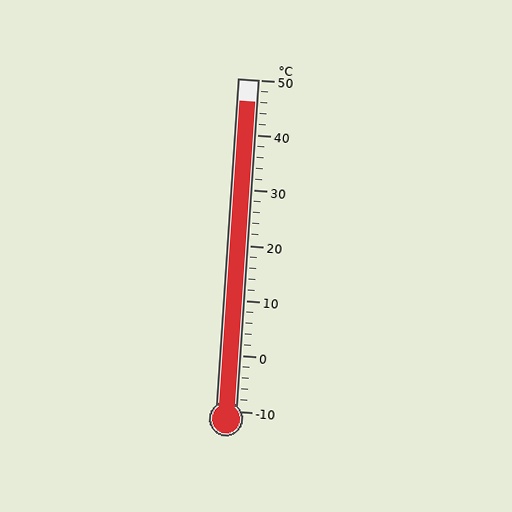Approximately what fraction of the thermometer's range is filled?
The thermometer is filled to approximately 95% of its range.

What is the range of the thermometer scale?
The thermometer scale ranges from -10°C to 50°C.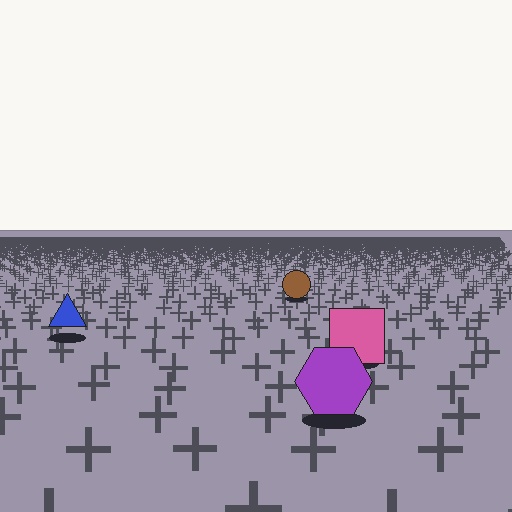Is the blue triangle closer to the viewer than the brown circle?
Yes. The blue triangle is closer — you can tell from the texture gradient: the ground texture is coarser near it.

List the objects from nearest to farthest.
From nearest to farthest: the purple hexagon, the pink square, the blue triangle, the brown circle.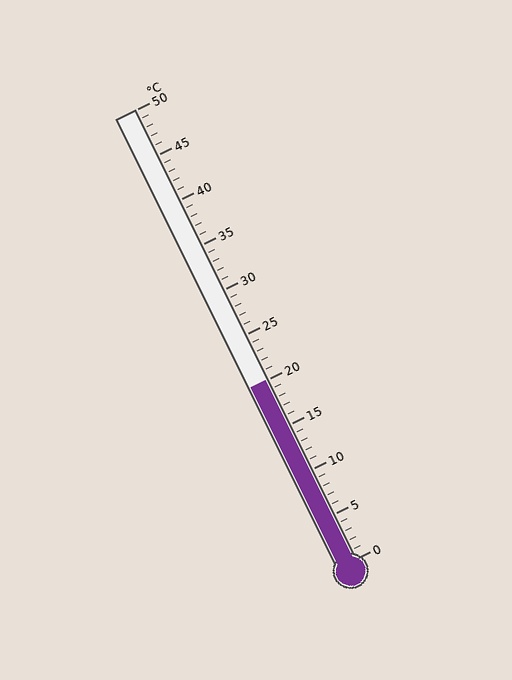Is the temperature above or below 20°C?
The temperature is at 20°C.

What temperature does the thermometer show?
The thermometer shows approximately 20°C.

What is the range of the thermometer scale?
The thermometer scale ranges from 0°C to 50°C.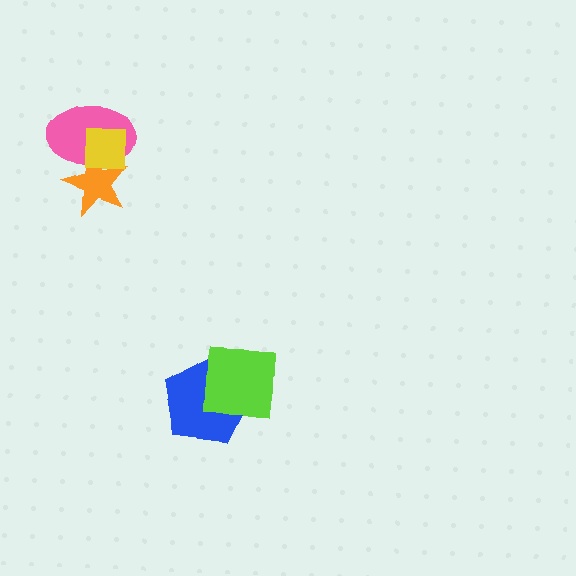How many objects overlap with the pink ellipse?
2 objects overlap with the pink ellipse.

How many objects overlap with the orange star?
2 objects overlap with the orange star.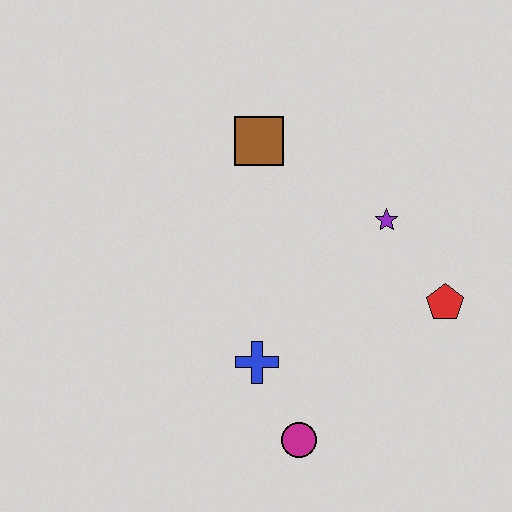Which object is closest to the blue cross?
The magenta circle is closest to the blue cross.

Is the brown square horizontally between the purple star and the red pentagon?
No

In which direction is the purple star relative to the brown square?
The purple star is to the right of the brown square.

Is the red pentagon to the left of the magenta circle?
No